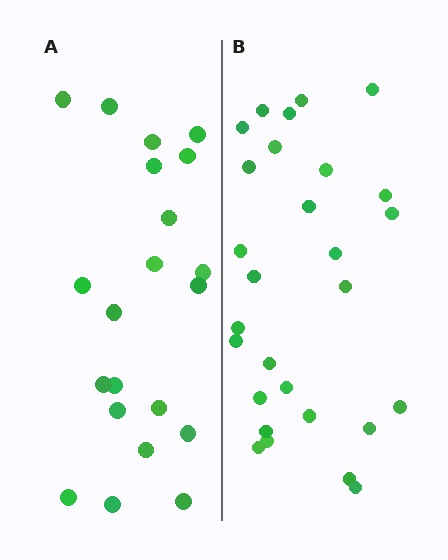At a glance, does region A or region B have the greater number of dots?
Region B (the right region) has more dots.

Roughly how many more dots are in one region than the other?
Region B has roughly 8 or so more dots than region A.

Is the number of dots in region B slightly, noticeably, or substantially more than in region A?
Region B has noticeably more, but not dramatically so. The ratio is roughly 1.3 to 1.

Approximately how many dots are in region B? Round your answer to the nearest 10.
About 30 dots. (The exact count is 28, which rounds to 30.)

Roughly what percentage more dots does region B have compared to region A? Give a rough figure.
About 35% more.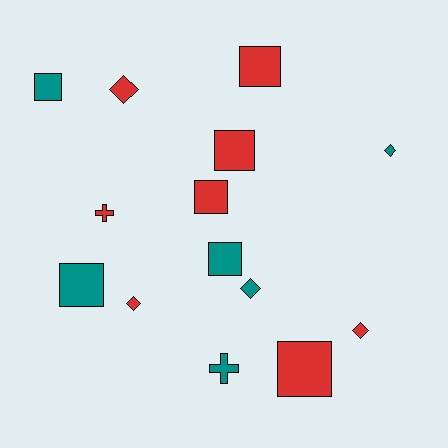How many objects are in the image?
There are 14 objects.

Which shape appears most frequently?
Square, with 7 objects.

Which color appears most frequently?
Red, with 8 objects.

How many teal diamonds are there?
There are 2 teal diamonds.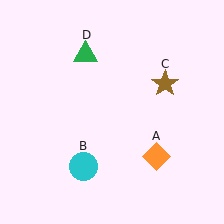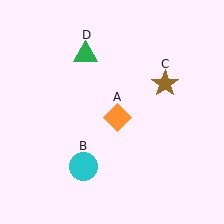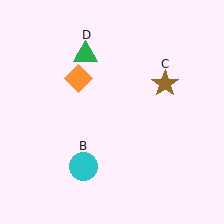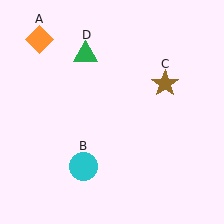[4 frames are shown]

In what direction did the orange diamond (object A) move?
The orange diamond (object A) moved up and to the left.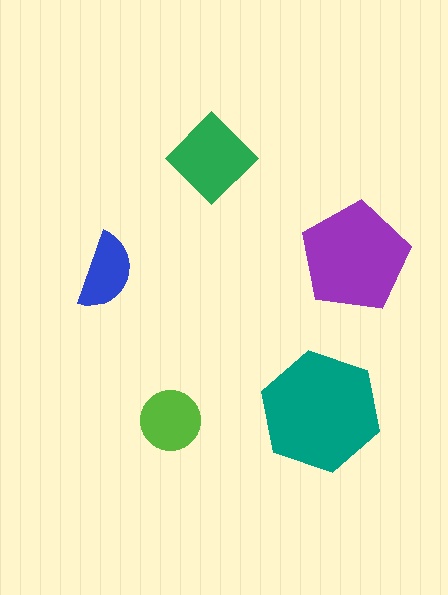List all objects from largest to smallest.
The teal hexagon, the purple pentagon, the green diamond, the lime circle, the blue semicircle.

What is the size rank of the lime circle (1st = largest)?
4th.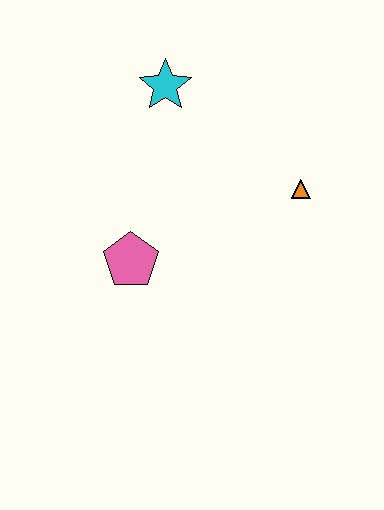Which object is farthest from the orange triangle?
The pink pentagon is farthest from the orange triangle.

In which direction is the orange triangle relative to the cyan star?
The orange triangle is to the right of the cyan star.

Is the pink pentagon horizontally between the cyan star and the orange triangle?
No